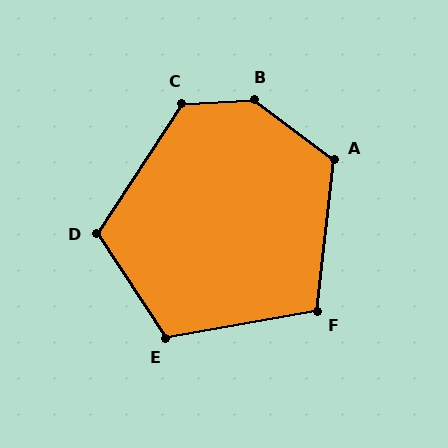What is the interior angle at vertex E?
Approximately 114 degrees (obtuse).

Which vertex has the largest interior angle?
B, at approximately 140 degrees.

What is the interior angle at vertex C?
Approximately 126 degrees (obtuse).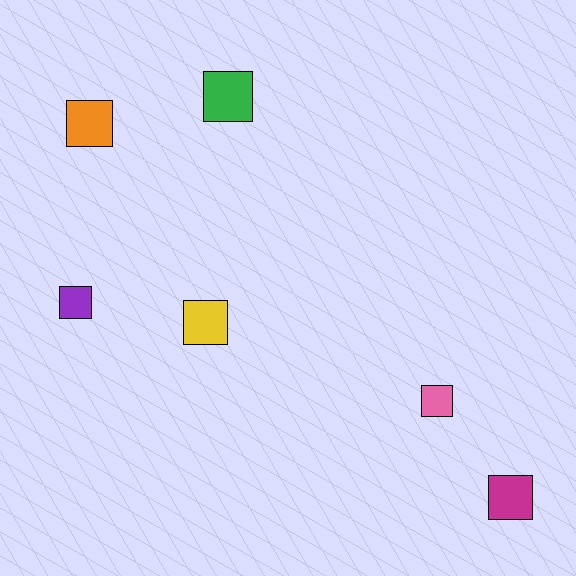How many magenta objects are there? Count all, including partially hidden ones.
There is 1 magenta object.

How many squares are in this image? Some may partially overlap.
There are 6 squares.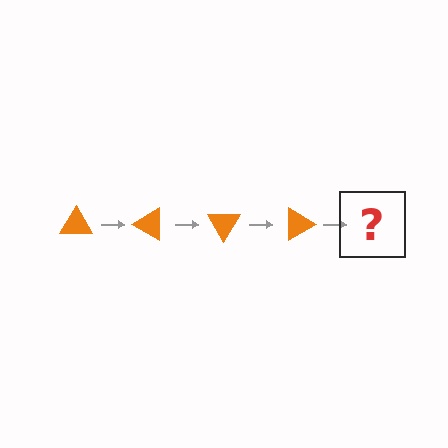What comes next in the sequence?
The next element should be an orange triangle rotated 120 degrees.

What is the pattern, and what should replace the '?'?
The pattern is that the triangle rotates 30 degrees each step. The '?' should be an orange triangle rotated 120 degrees.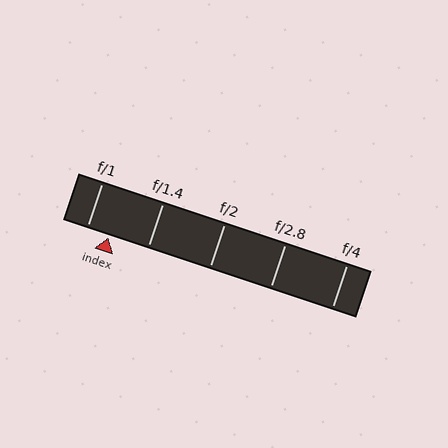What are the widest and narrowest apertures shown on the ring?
The widest aperture shown is f/1 and the narrowest is f/4.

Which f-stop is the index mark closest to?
The index mark is closest to f/1.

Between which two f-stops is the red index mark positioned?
The index mark is between f/1 and f/1.4.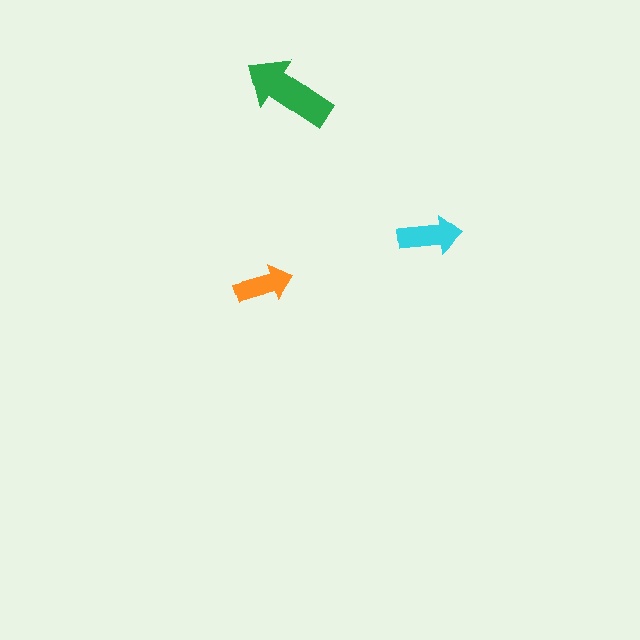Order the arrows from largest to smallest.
the green one, the cyan one, the orange one.